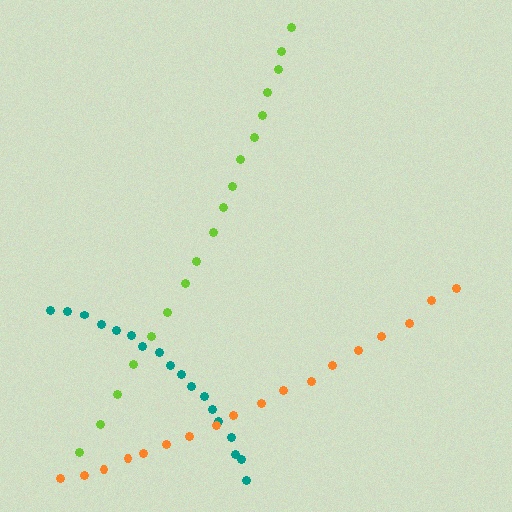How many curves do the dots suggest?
There are 3 distinct paths.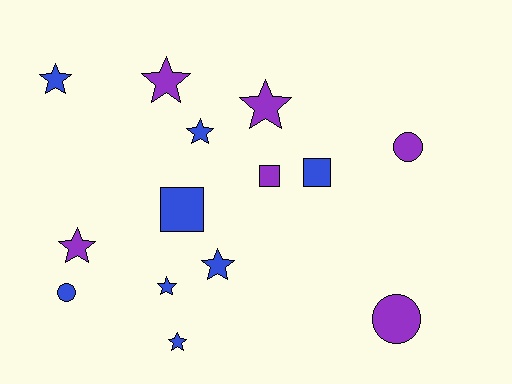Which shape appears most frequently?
Star, with 8 objects.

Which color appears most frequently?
Blue, with 8 objects.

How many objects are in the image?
There are 14 objects.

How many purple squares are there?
There is 1 purple square.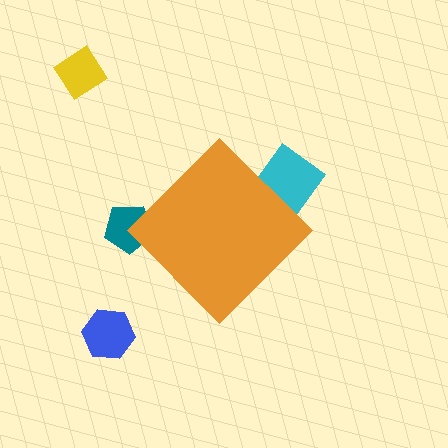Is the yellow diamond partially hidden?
No, the yellow diamond is fully visible.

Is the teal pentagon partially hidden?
Yes, the teal pentagon is partially hidden behind the orange diamond.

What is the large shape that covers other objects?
An orange diamond.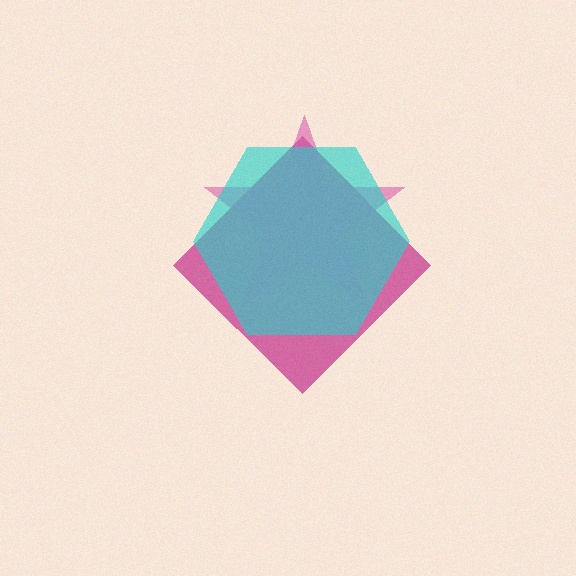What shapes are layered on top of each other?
The layered shapes are: a magenta diamond, a pink star, a cyan hexagon.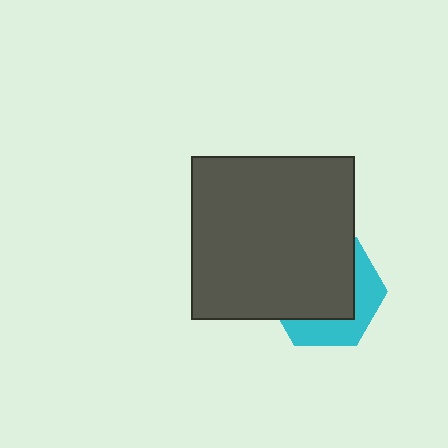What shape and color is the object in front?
The object in front is a dark gray square.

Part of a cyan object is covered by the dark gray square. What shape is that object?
It is a hexagon.